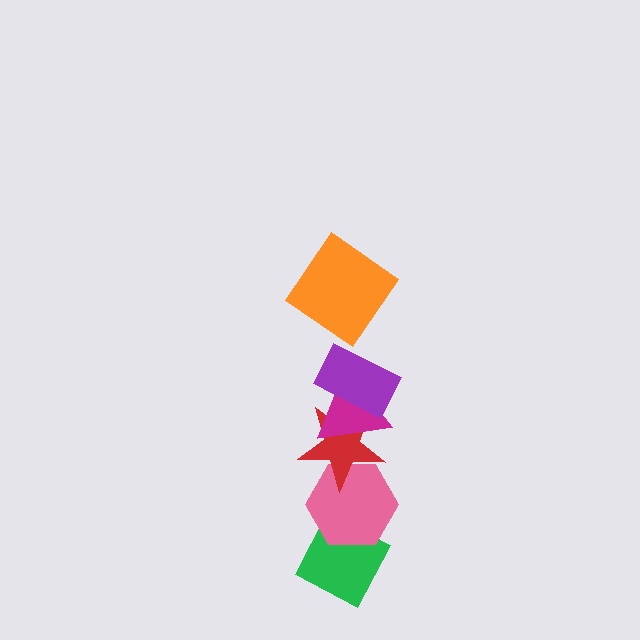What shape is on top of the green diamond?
The pink hexagon is on top of the green diamond.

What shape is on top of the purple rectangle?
The orange diamond is on top of the purple rectangle.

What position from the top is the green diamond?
The green diamond is 6th from the top.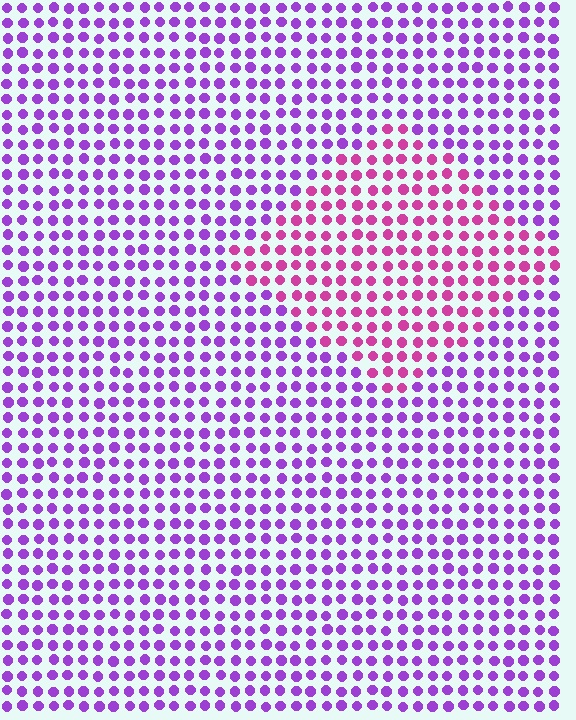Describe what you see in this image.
The image is filled with small purple elements in a uniform arrangement. A diamond-shaped region is visible where the elements are tinted to a slightly different hue, forming a subtle color boundary.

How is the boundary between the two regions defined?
The boundary is defined purely by a slight shift in hue (about 41 degrees). Spacing, size, and orientation are identical on both sides.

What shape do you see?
I see a diamond.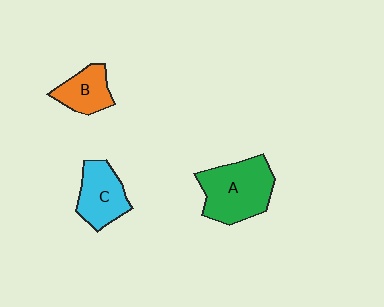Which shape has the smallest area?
Shape B (orange).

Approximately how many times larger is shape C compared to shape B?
Approximately 1.3 times.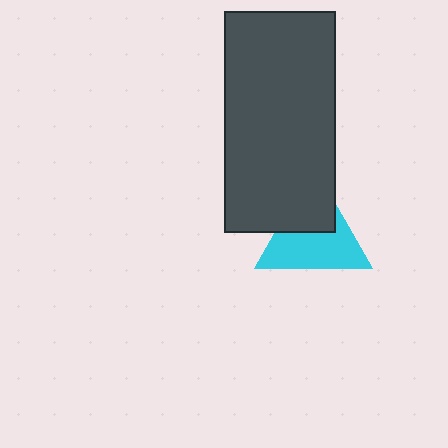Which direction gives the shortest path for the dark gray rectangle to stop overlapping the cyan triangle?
Moving toward the upper-left gives the shortest separation.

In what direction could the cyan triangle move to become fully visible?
The cyan triangle could move toward the lower-right. That would shift it out from behind the dark gray rectangle entirely.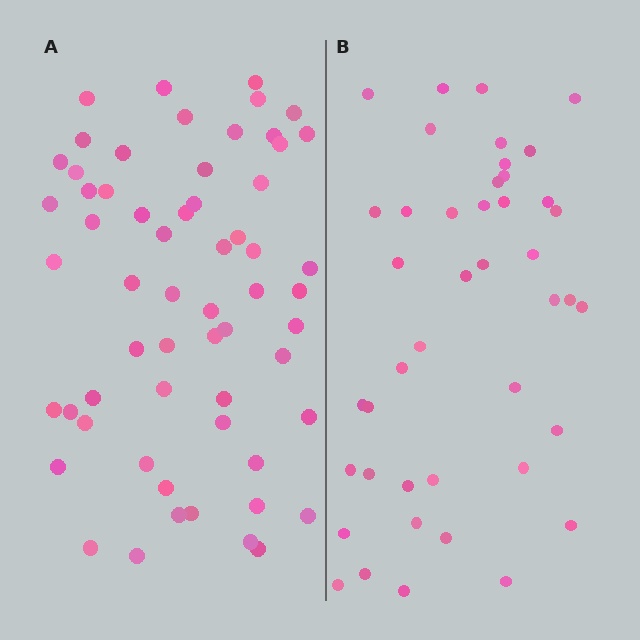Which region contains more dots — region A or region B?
Region A (the left region) has more dots.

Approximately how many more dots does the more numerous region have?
Region A has approximately 15 more dots than region B.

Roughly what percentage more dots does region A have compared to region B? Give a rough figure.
About 40% more.